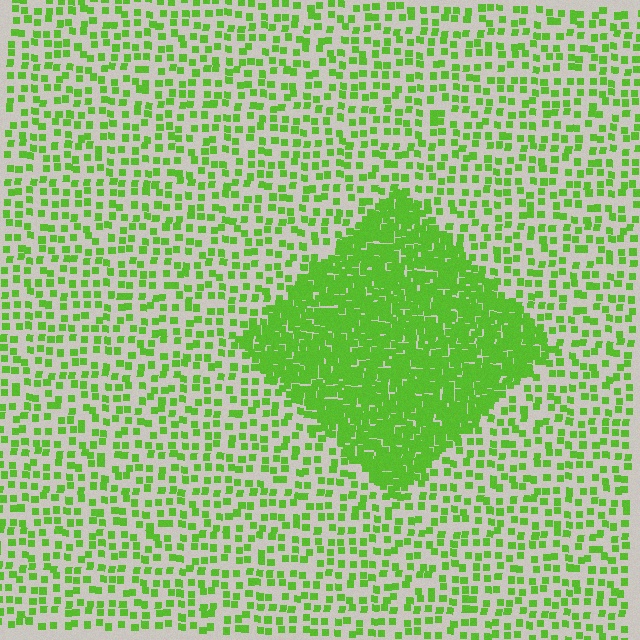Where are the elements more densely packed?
The elements are more densely packed inside the diamond boundary.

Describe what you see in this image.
The image contains small lime elements arranged at two different densities. A diamond-shaped region is visible where the elements are more densely packed than the surrounding area.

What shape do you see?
I see a diamond.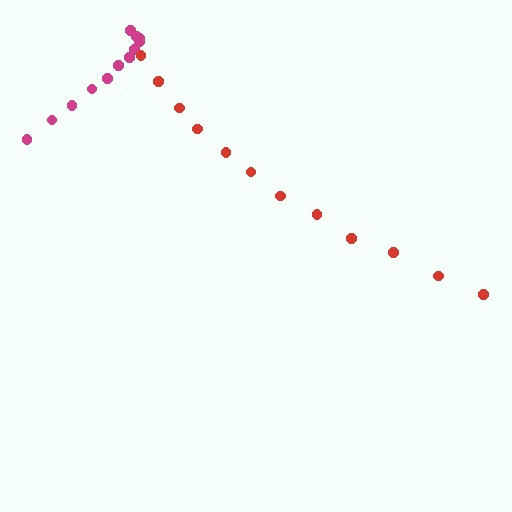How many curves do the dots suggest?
There are 2 distinct paths.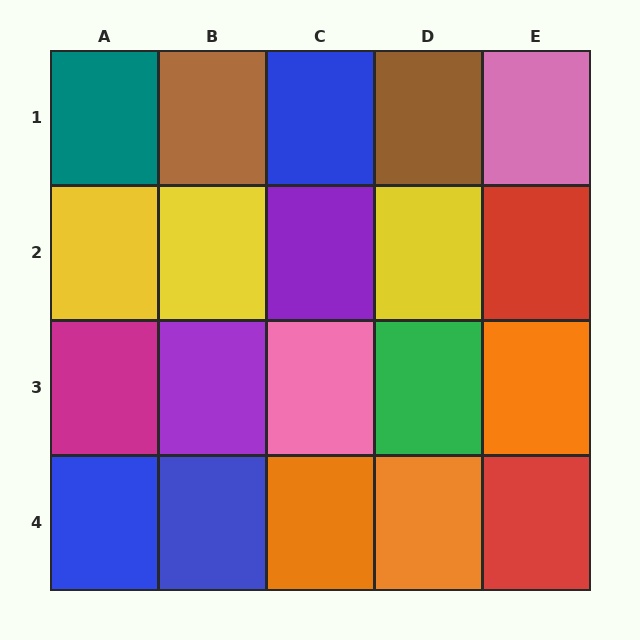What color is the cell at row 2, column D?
Yellow.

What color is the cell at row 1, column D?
Brown.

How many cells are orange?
3 cells are orange.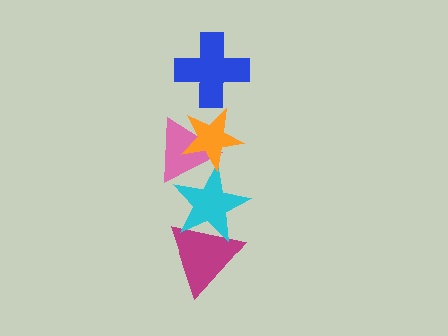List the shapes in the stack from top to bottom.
From top to bottom: the blue cross, the orange star, the pink triangle, the cyan star, the magenta triangle.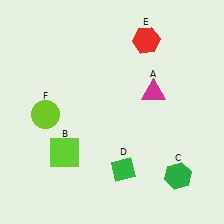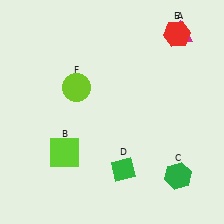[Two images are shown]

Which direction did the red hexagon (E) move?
The red hexagon (E) moved right.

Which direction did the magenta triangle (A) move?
The magenta triangle (A) moved up.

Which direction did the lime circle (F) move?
The lime circle (F) moved right.